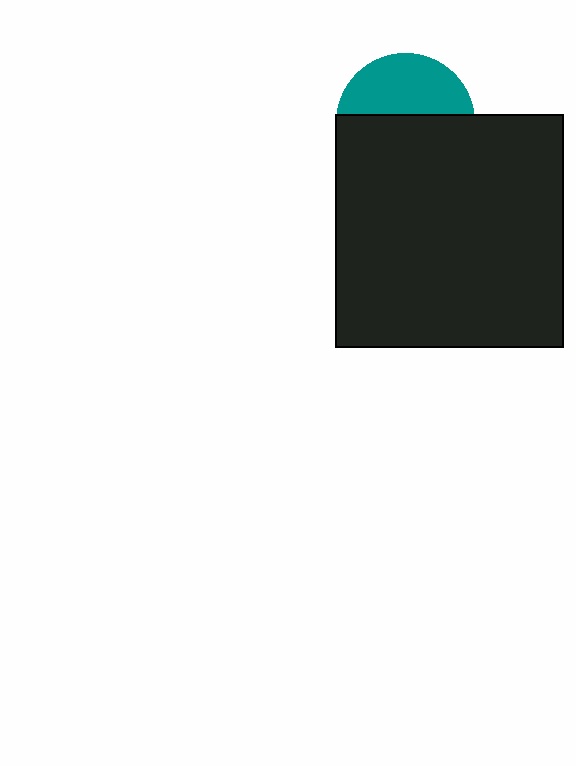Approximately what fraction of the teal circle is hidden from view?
Roughly 58% of the teal circle is hidden behind the black rectangle.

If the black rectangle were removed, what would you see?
You would see the complete teal circle.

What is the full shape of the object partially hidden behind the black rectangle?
The partially hidden object is a teal circle.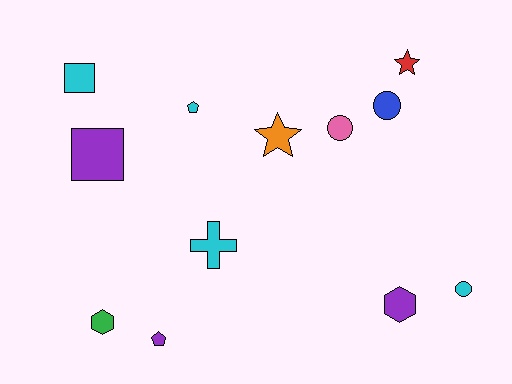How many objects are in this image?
There are 12 objects.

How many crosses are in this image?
There is 1 cross.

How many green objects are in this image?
There is 1 green object.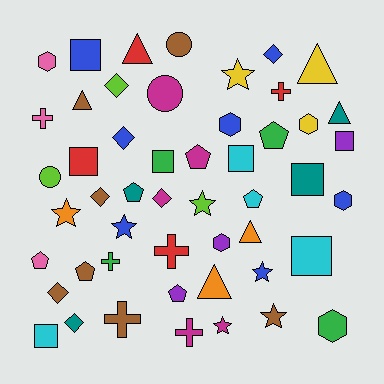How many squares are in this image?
There are 8 squares.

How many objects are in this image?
There are 50 objects.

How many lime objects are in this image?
There are 3 lime objects.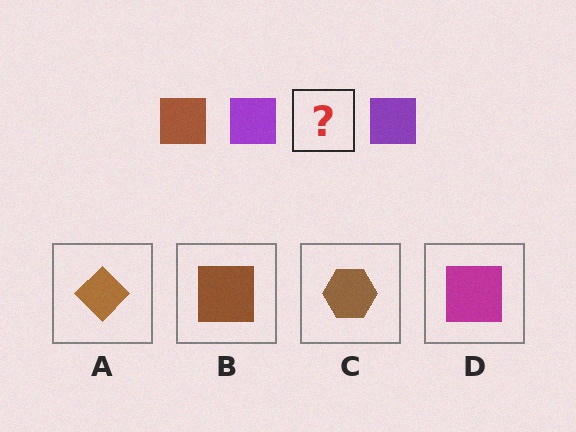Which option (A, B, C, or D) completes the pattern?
B.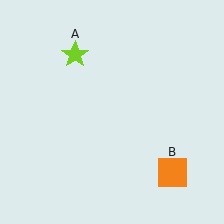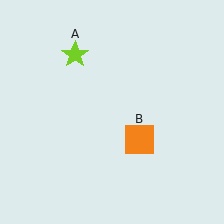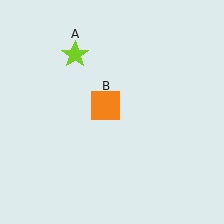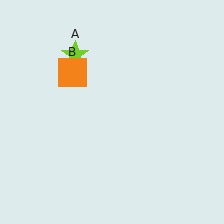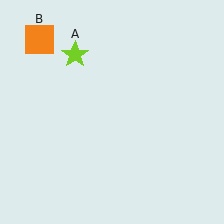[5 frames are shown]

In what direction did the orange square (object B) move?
The orange square (object B) moved up and to the left.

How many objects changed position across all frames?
1 object changed position: orange square (object B).